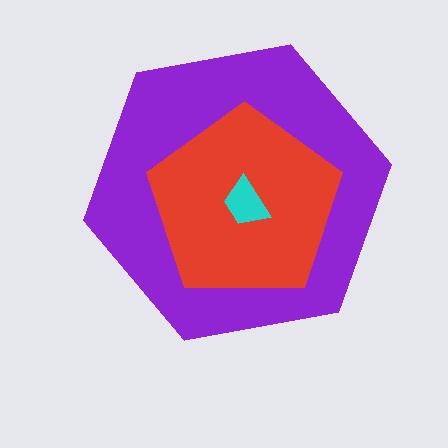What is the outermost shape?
The purple hexagon.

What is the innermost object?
The cyan trapezoid.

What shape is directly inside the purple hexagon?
The red pentagon.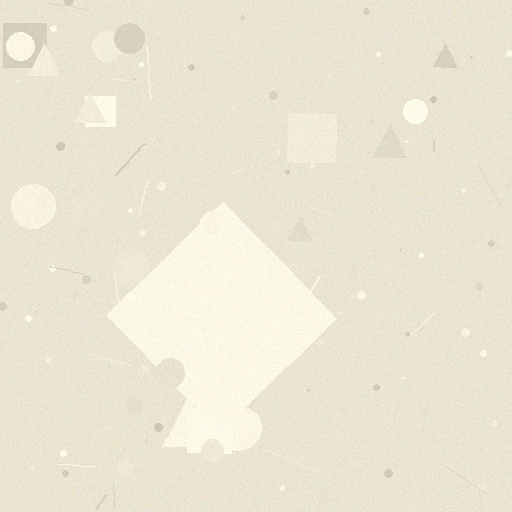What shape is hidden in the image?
A diamond is hidden in the image.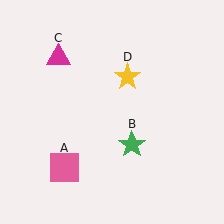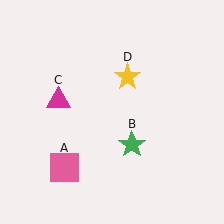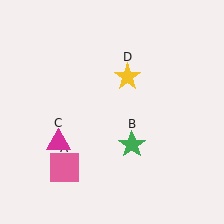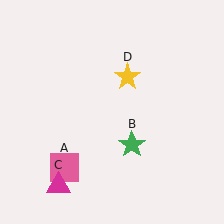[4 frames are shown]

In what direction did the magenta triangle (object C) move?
The magenta triangle (object C) moved down.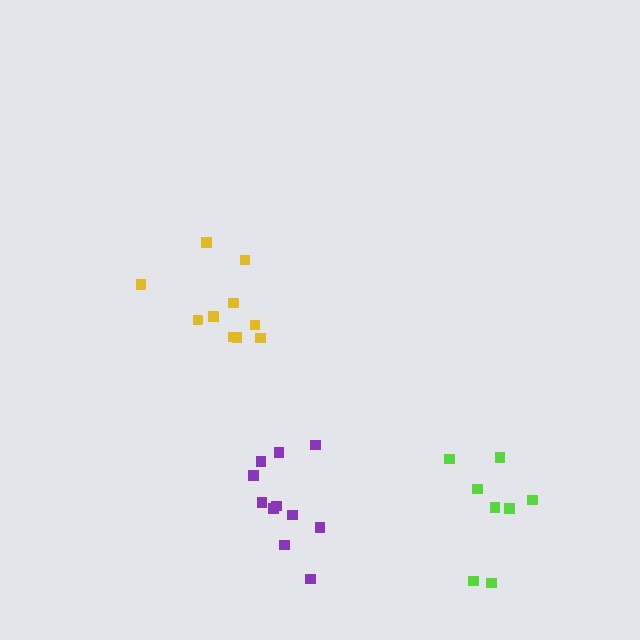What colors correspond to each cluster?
The clusters are colored: yellow, lime, purple.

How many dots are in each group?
Group 1: 10 dots, Group 2: 8 dots, Group 3: 11 dots (29 total).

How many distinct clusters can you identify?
There are 3 distinct clusters.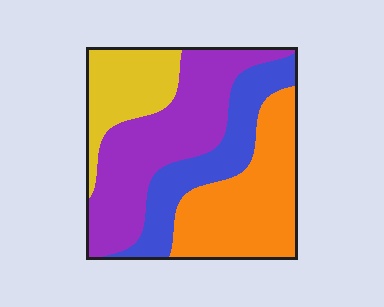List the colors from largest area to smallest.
From largest to smallest: purple, orange, blue, yellow.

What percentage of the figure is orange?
Orange covers 30% of the figure.